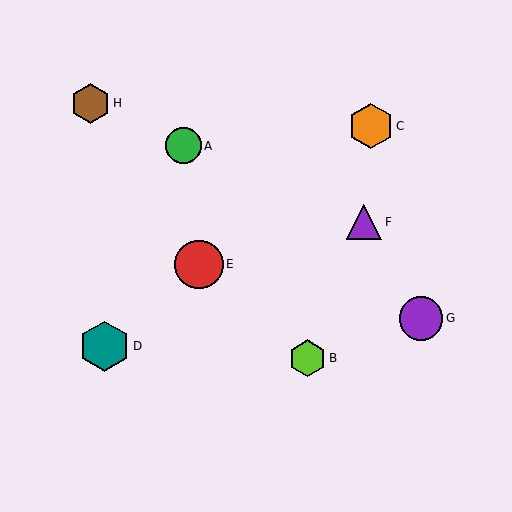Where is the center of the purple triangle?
The center of the purple triangle is at (364, 222).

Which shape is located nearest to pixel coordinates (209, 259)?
The red circle (labeled E) at (199, 264) is nearest to that location.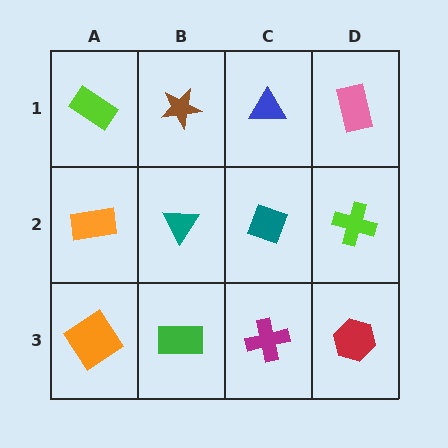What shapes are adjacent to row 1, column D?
A lime cross (row 2, column D), a blue triangle (row 1, column C).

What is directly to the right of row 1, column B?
A blue triangle.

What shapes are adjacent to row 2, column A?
A lime rectangle (row 1, column A), an orange diamond (row 3, column A), a teal triangle (row 2, column B).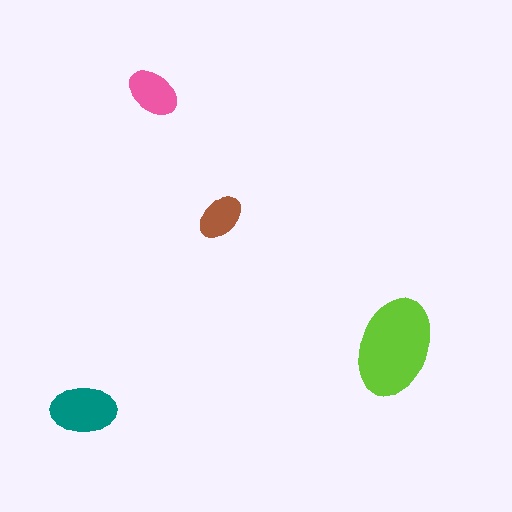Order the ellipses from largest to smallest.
the lime one, the teal one, the pink one, the brown one.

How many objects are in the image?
There are 4 objects in the image.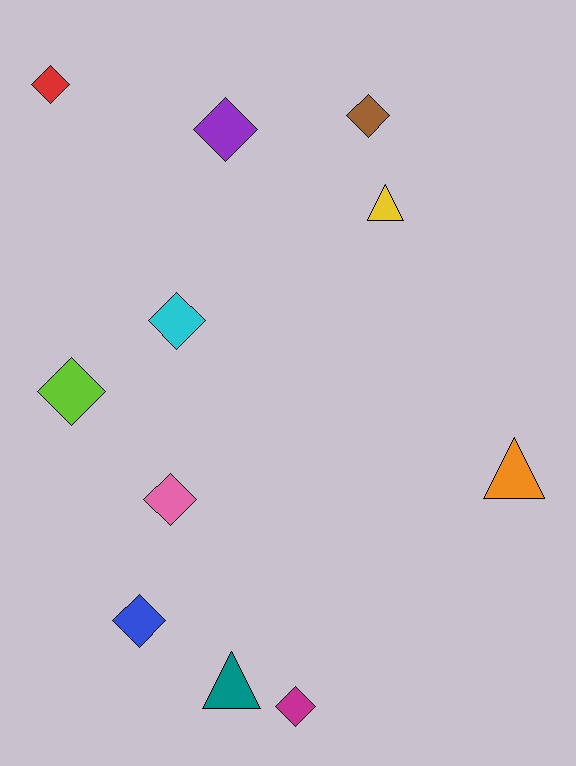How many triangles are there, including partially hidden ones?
There are 3 triangles.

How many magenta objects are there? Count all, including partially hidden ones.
There is 1 magenta object.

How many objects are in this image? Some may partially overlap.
There are 11 objects.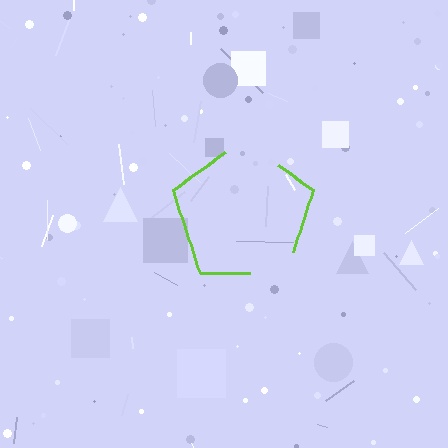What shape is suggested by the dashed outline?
The dashed outline suggests a pentagon.